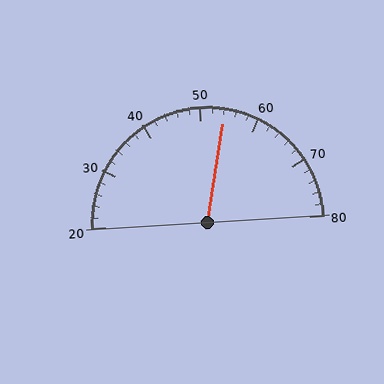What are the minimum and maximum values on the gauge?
The gauge ranges from 20 to 80.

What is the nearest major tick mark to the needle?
The nearest major tick mark is 50.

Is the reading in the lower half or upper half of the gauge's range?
The reading is in the upper half of the range (20 to 80).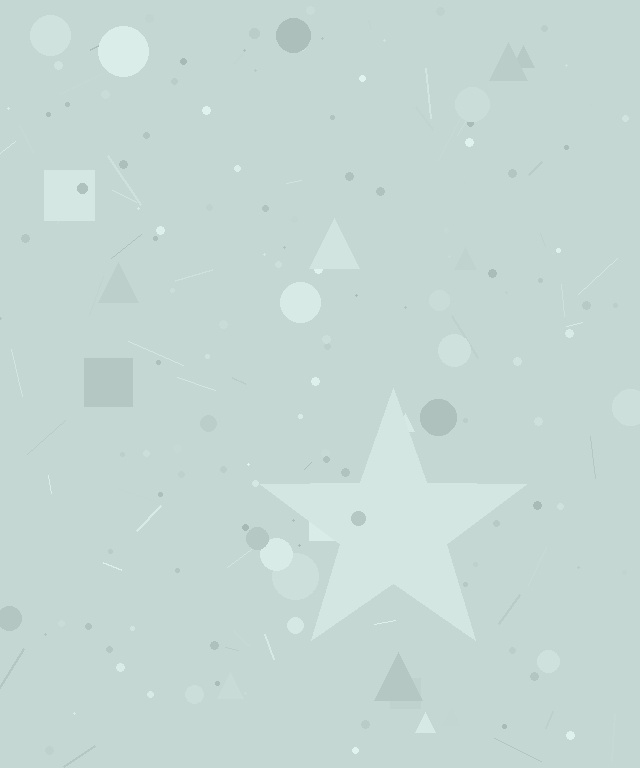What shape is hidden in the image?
A star is hidden in the image.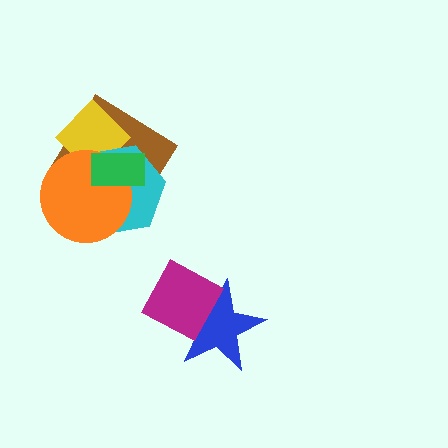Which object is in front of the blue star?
The magenta diamond is in front of the blue star.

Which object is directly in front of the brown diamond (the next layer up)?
The yellow diamond is directly in front of the brown diamond.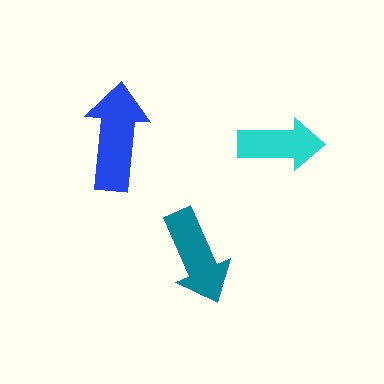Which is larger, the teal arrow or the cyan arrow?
The teal one.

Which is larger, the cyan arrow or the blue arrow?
The blue one.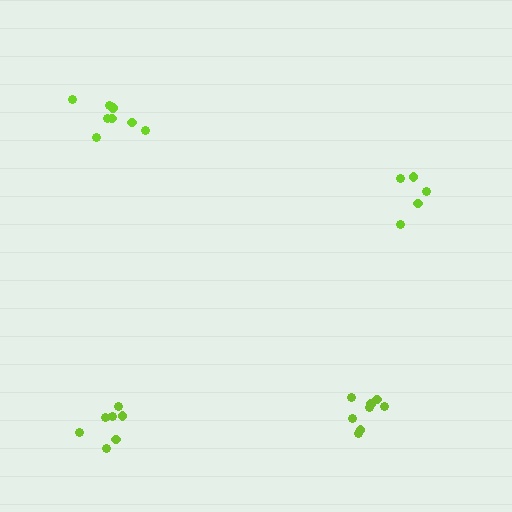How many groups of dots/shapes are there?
There are 4 groups.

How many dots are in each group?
Group 1: 8 dots, Group 2: 7 dots, Group 3: 8 dots, Group 4: 5 dots (28 total).